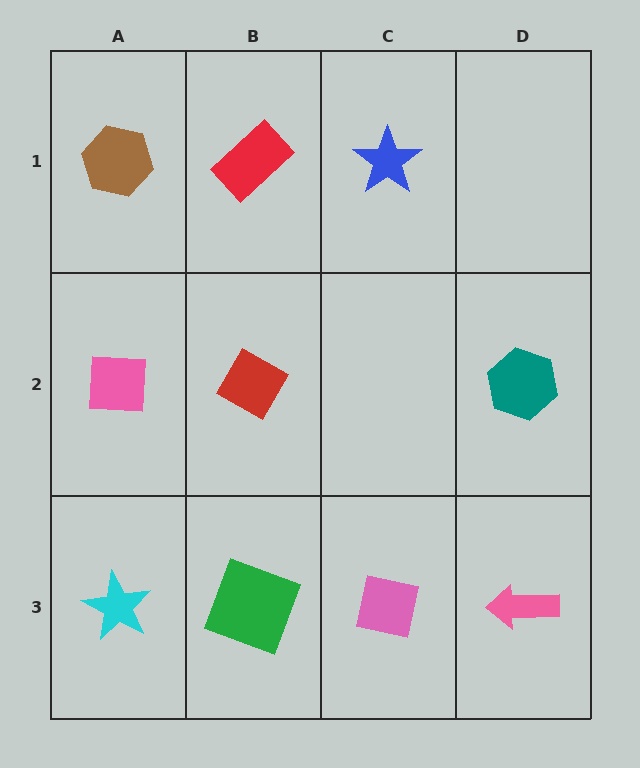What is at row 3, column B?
A green square.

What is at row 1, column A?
A brown hexagon.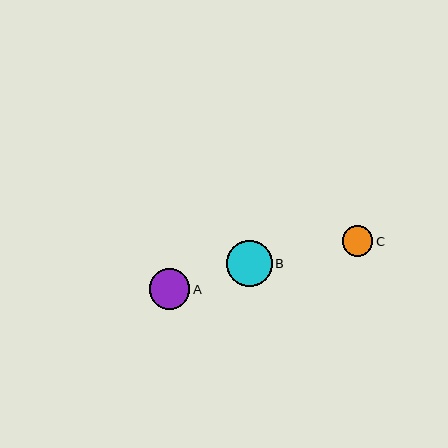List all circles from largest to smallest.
From largest to smallest: B, A, C.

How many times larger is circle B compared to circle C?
Circle B is approximately 1.5 times the size of circle C.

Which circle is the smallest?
Circle C is the smallest with a size of approximately 30 pixels.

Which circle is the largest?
Circle B is the largest with a size of approximately 46 pixels.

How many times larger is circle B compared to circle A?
Circle B is approximately 1.1 times the size of circle A.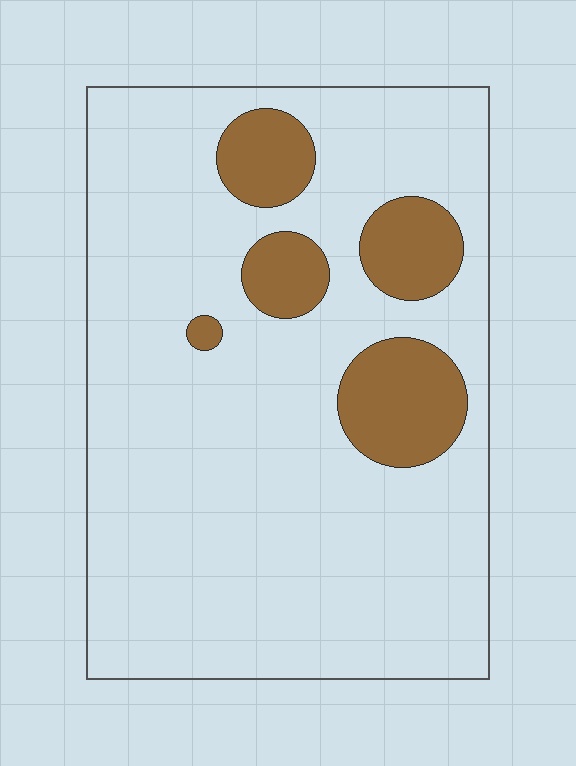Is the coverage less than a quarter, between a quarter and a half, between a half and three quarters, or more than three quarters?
Less than a quarter.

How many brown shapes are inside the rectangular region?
5.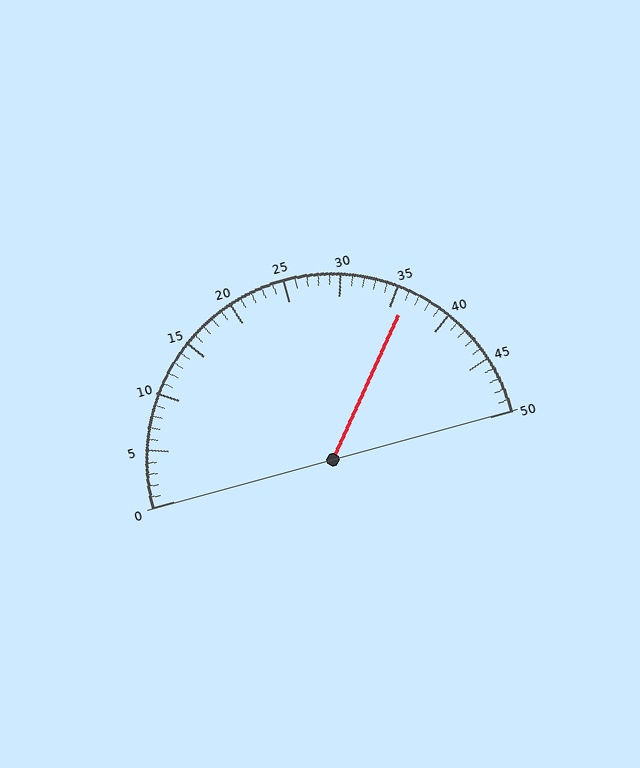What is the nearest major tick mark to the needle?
The nearest major tick mark is 35.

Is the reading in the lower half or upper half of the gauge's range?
The reading is in the upper half of the range (0 to 50).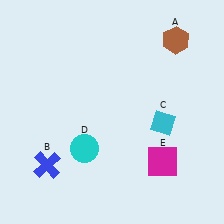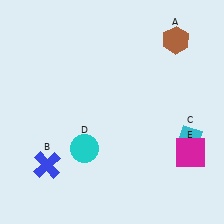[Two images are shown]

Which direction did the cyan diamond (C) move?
The cyan diamond (C) moved right.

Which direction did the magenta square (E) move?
The magenta square (E) moved right.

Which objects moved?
The objects that moved are: the cyan diamond (C), the magenta square (E).